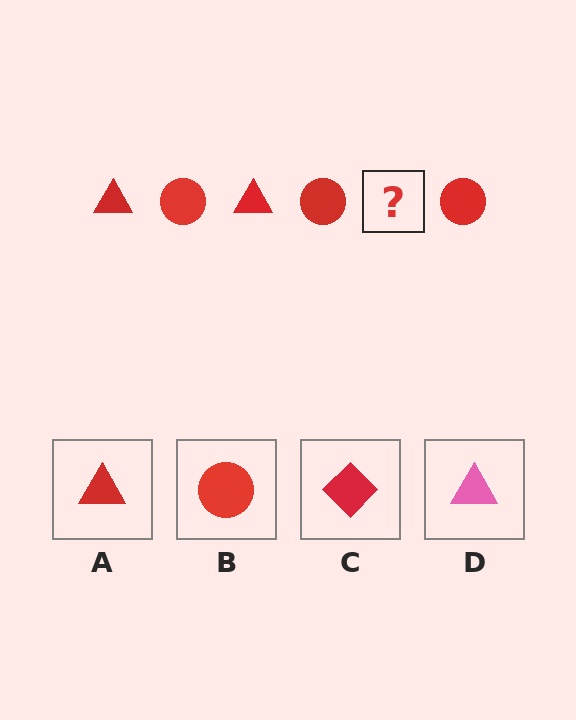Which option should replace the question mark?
Option A.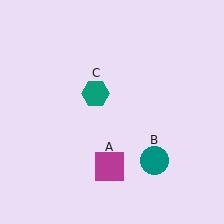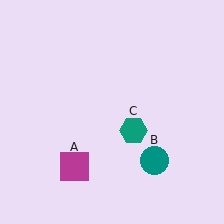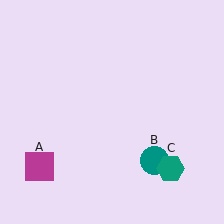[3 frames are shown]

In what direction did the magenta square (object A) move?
The magenta square (object A) moved left.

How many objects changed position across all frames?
2 objects changed position: magenta square (object A), teal hexagon (object C).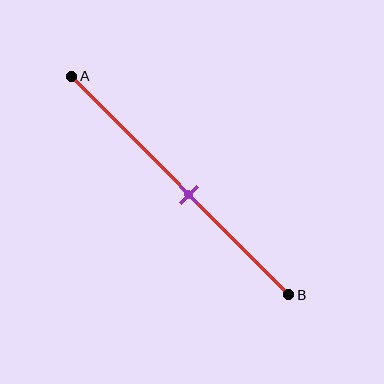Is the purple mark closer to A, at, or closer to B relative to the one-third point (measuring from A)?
The purple mark is closer to point B than the one-third point of segment AB.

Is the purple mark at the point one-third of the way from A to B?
No, the mark is at about 55% from A, not at the 33% one-third point.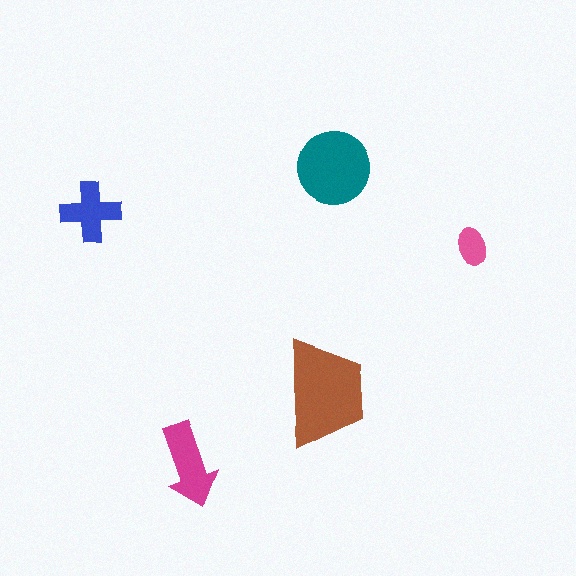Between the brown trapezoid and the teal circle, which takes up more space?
The brown trapezoid.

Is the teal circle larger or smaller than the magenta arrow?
Larger.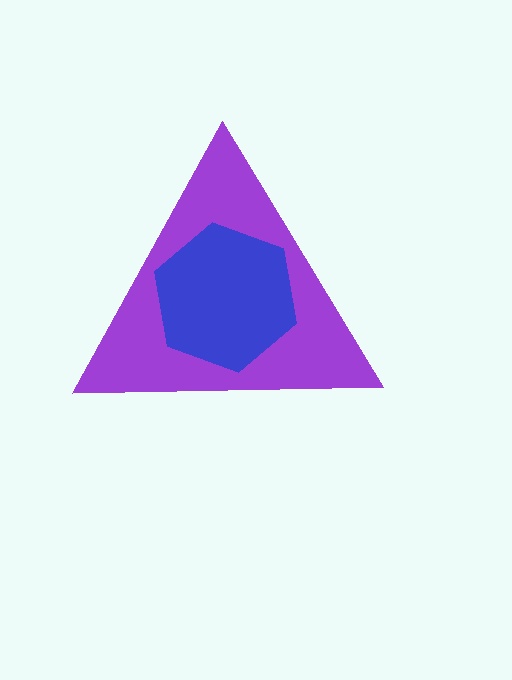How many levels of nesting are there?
2.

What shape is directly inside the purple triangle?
The blue hexagon.